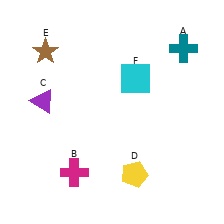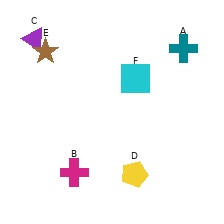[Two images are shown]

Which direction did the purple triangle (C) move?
The purple triangle (C) moved up.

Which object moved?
The purple triangle (C) moved up.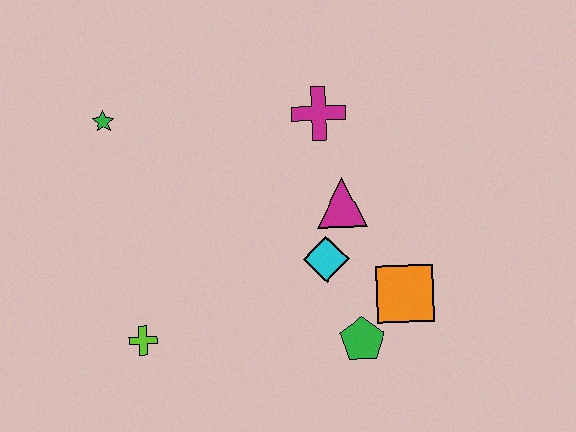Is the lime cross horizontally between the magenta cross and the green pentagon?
No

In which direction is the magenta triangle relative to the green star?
The magenta triangle is to the right of the green star.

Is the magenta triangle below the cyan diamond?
No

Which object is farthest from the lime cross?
The magenta cross is farthest from the lime cross.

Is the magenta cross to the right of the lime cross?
Yes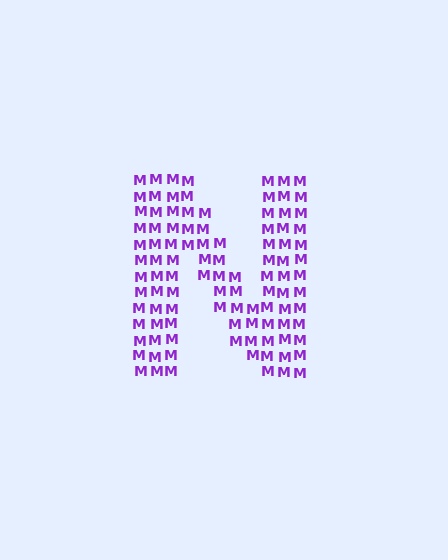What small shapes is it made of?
It is made of small letter M's.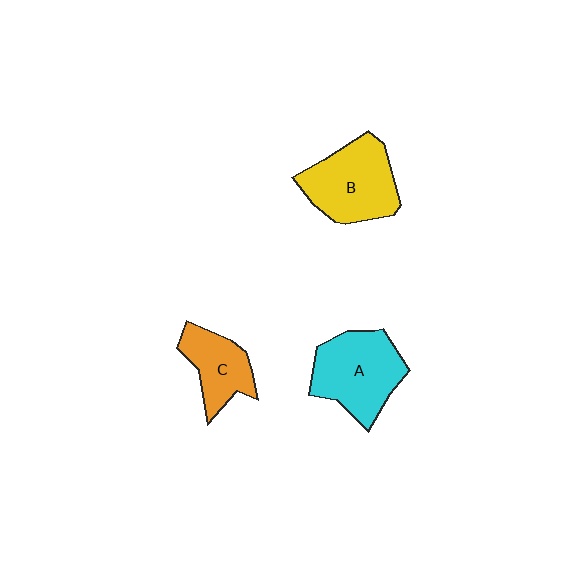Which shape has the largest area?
Shape A (cyan).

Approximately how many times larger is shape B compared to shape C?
Approximately 1.5 times.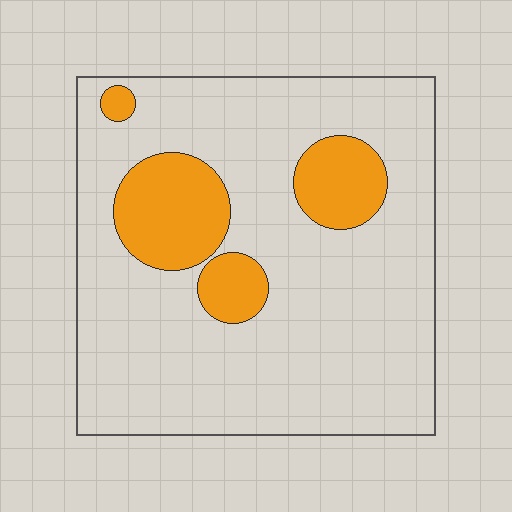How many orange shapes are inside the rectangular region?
4.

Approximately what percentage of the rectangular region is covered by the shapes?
Approximately 20%.